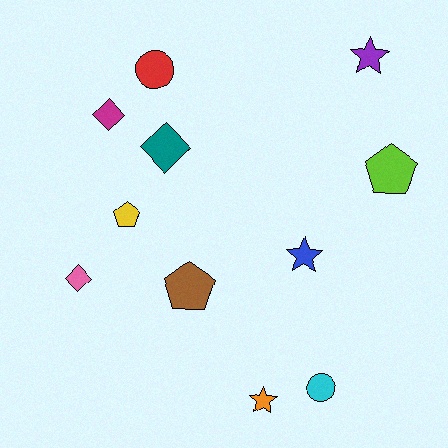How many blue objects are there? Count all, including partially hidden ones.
There is 1 blue object.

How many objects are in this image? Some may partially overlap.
There are 11 objects.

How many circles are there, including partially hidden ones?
There are 2 circles.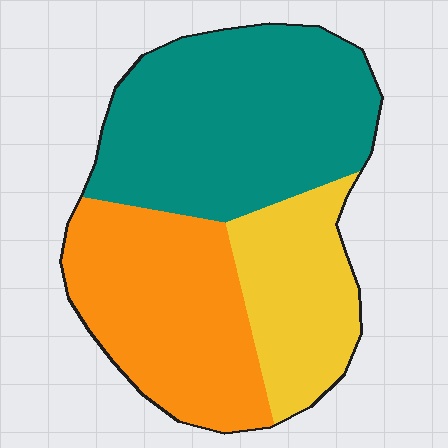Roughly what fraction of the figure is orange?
Orange covers about 35% of the figure.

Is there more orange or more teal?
Teal.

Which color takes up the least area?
Yellow, at roughly 20%.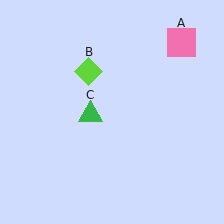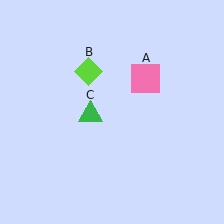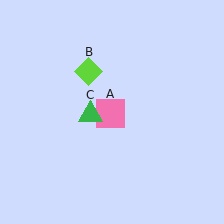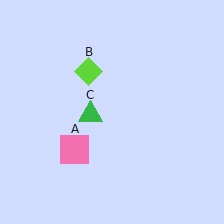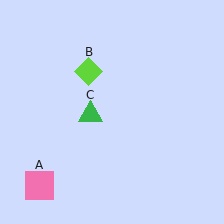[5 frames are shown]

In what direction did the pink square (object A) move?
The pink square (object A) moved down and to the left.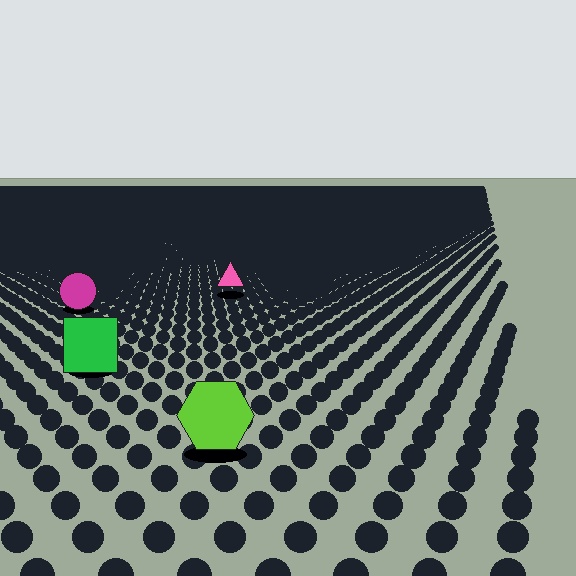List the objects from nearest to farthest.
From nearest to farthest: the lime hexagon, the green square, the magenta circle, the pink triangle.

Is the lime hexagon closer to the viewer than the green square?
Yes. The lime hexagon is closer — you can tell from the texture gradient: the ground texture is coarser near it.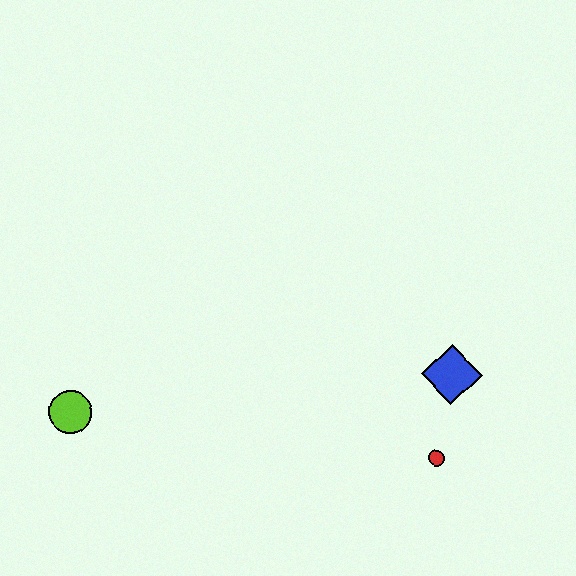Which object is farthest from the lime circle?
The blue diamond is farthest from the lime circle.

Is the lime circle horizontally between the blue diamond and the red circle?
No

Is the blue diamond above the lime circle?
Yes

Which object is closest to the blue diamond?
The red circle is closest to the blue diamond.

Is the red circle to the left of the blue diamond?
Yes